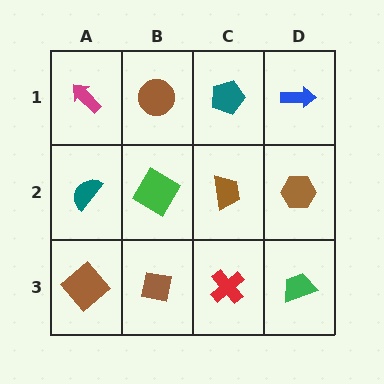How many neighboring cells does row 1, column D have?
2.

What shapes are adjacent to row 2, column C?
A teal pentagon (row 1, column C), a red cross (row 3, column C), a green diamond (row 2, column B), a brown hexagon (row 2, column D).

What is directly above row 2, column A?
A magenta arrow.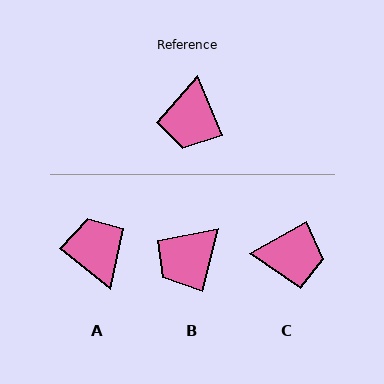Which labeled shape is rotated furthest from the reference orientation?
A, about 151 degrees away.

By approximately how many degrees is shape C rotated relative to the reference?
Approximately 97 degrees counter-clockwise.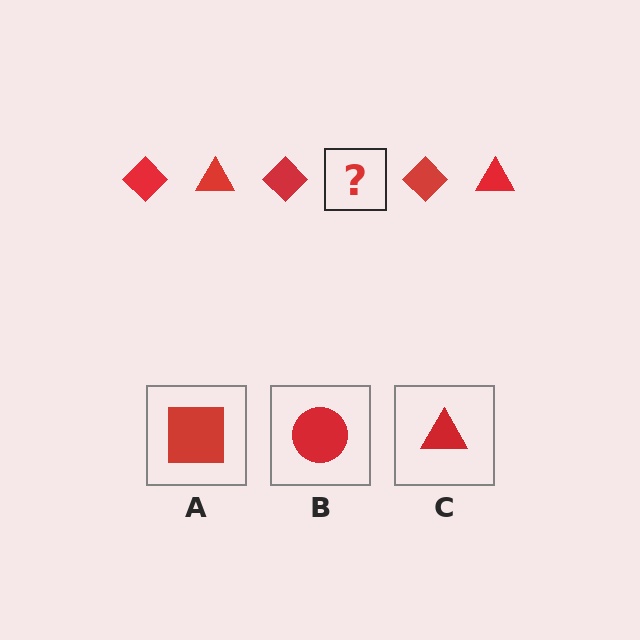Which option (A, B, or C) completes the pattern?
C.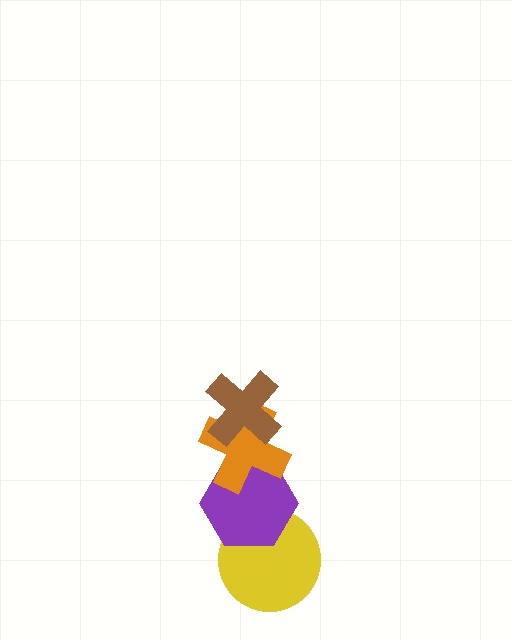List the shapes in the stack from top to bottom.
From top to bottom: the brown cross, the orange cross, the purple hexagon, the yellow circle.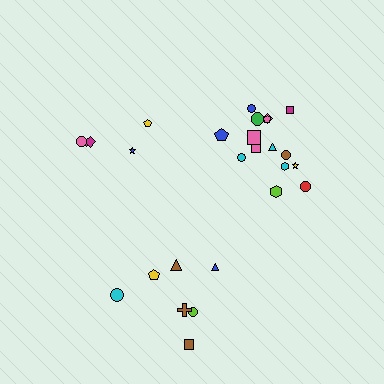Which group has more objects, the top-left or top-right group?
The top-right group.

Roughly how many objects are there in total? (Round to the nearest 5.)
Roughly 25 objects in total.